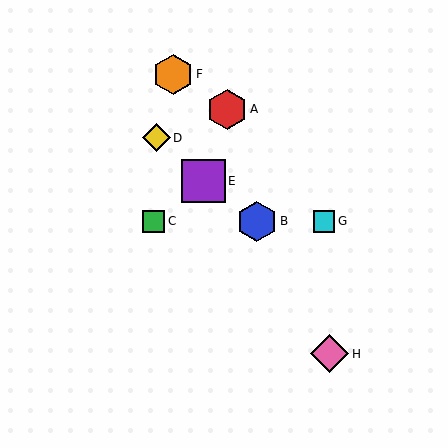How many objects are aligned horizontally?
3 objects (B, C, G) are aligned horizontally.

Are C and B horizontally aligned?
Yes, both are at y≈221.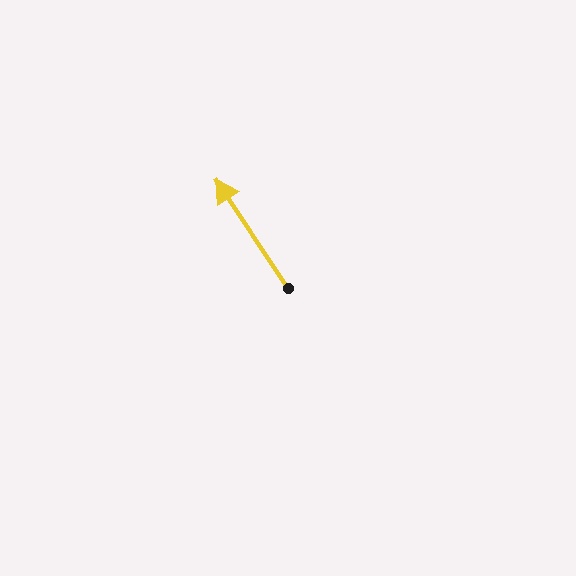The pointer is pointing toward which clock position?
Roughly 11 o'clock.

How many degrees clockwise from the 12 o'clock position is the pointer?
Approximately 326 degrees.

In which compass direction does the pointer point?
Northwest.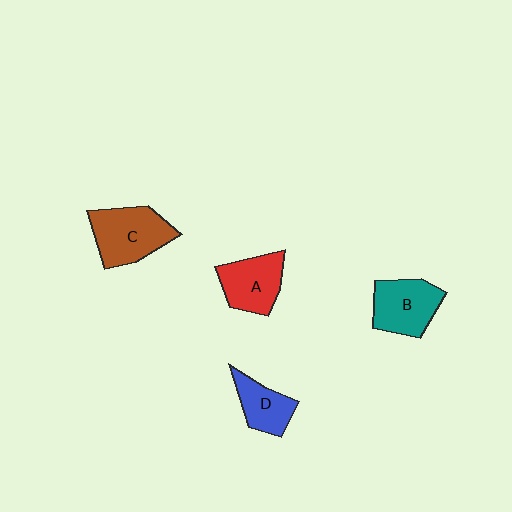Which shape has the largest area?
Shape C (brown).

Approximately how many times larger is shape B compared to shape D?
Approximately 1.4 times.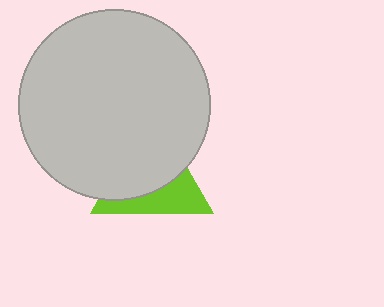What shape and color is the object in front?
The object in front is a light gray circle.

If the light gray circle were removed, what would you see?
You would see the complete lime triangle.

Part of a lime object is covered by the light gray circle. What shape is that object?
It is a triangle.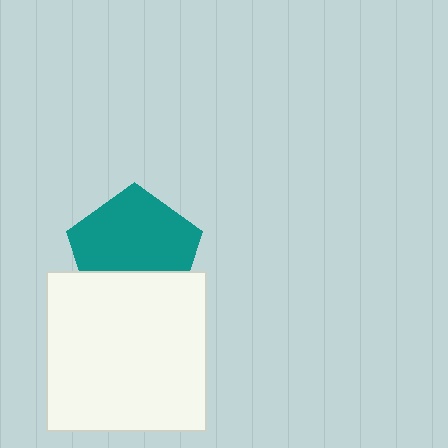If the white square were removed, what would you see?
You would see the complete teal pentagon.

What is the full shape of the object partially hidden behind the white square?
The partially hidden object is a teal pentagon.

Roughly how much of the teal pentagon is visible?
Most of it is visible (roughly 68%).